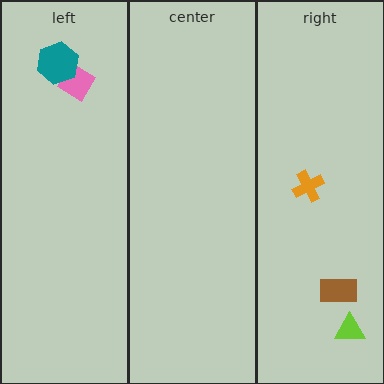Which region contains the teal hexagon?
The left region.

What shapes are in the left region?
The pink diamond, the teal hexagon.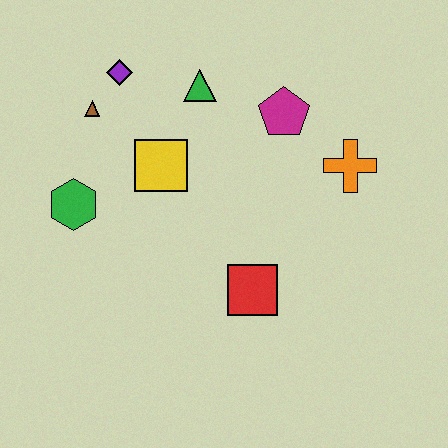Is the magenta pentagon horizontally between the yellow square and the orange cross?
Yes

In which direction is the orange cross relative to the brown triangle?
The orange cross is to the right of the brown triangle.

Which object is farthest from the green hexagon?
The orange cross is farthest from the green hexagon.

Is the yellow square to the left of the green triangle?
Yes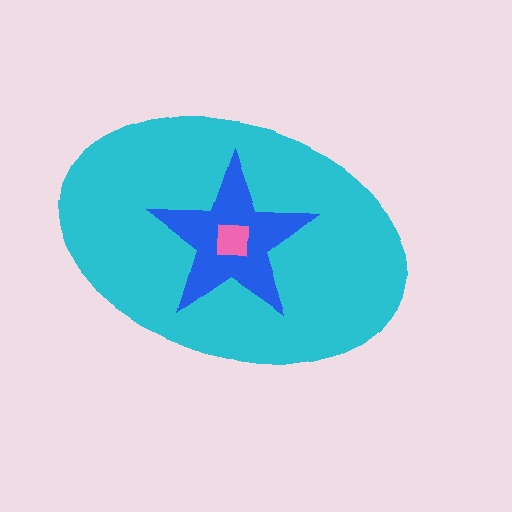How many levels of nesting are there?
3.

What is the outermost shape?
The cyan ellipse.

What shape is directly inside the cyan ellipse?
The blue star.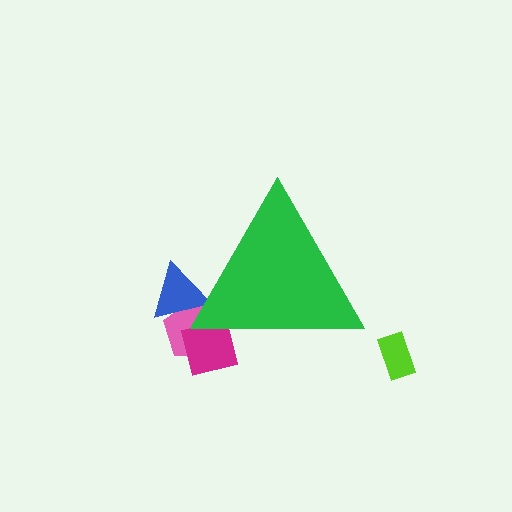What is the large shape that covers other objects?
A green triangle.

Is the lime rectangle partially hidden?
No, the lime rectangle is fully visible.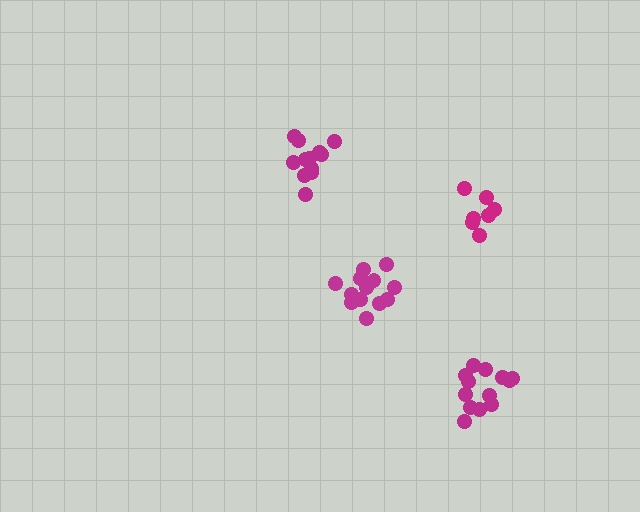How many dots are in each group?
Group 1: 13 dots, Group 2: 13 dots, Group 3: 13 dots, Group 4: 7 dots (46 total).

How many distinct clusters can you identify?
There are 4 distinct clusters.